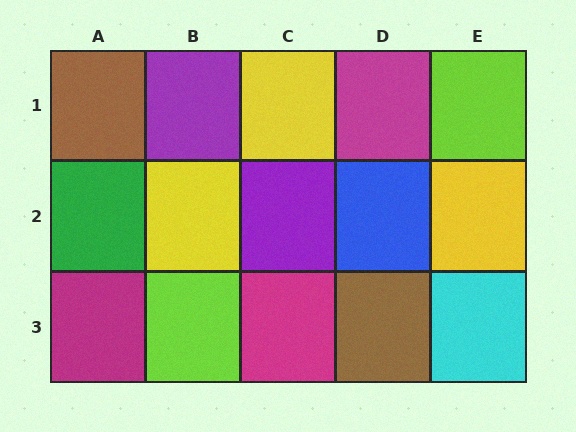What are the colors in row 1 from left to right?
Brown, purple, yellow, magenta, lime.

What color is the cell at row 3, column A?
Magenta.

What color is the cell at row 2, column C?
Purple.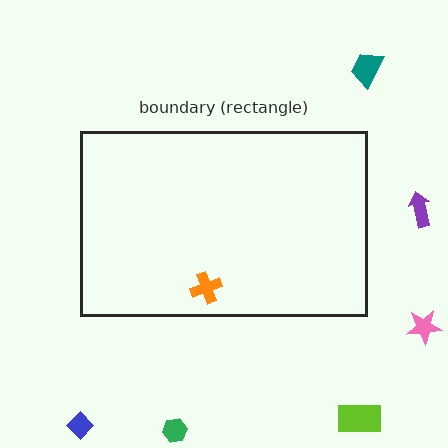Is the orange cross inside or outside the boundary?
Inside.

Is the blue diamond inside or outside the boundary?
Outside.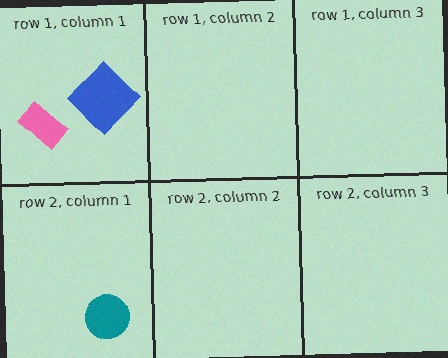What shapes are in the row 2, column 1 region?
The teal circle.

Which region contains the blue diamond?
The row 1, column 1 region.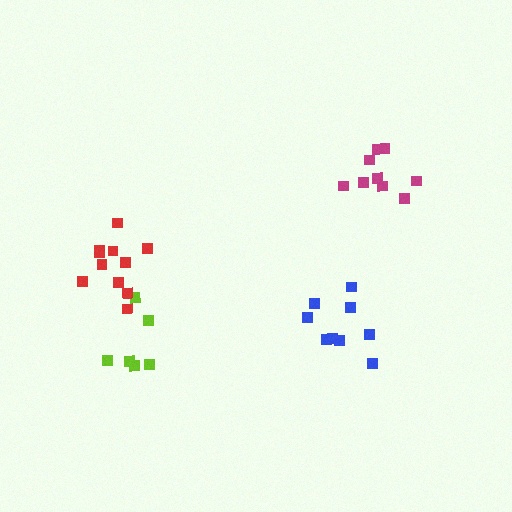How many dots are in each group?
Group 1: 6 dots, Group 2: 9 dots, Group 3: 11 dots, Group 4: 9 dots (35 total).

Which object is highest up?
The magenta cluster is topmost.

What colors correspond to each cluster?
The clusters are colored: lime, magenta, red, blue.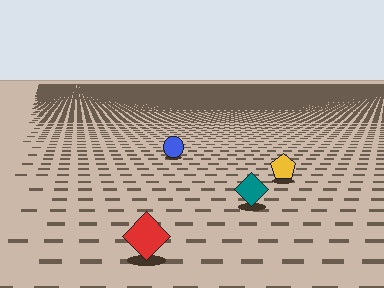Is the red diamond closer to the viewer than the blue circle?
Yes. The red diamond is closer — you can tell from the texture gradient: the ground texture is coarser near it.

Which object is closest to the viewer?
The red diamond is closest. The texture marks near it are larger and more spread out.